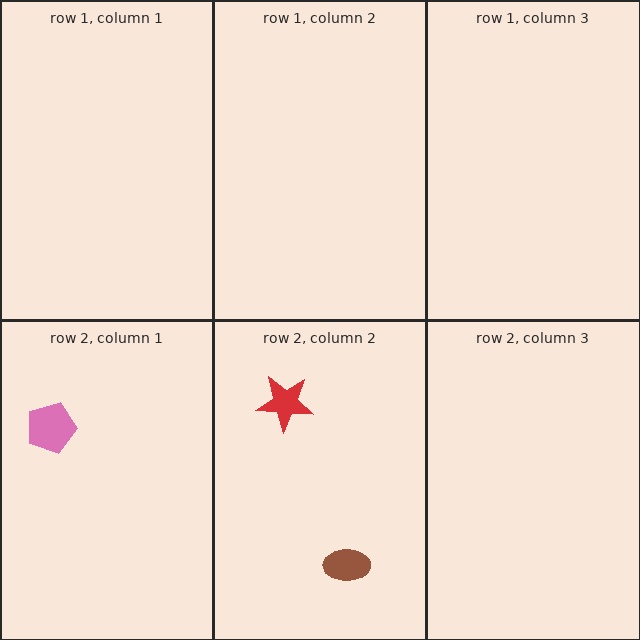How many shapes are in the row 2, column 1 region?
1.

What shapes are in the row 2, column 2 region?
The brown ellipse, the red star.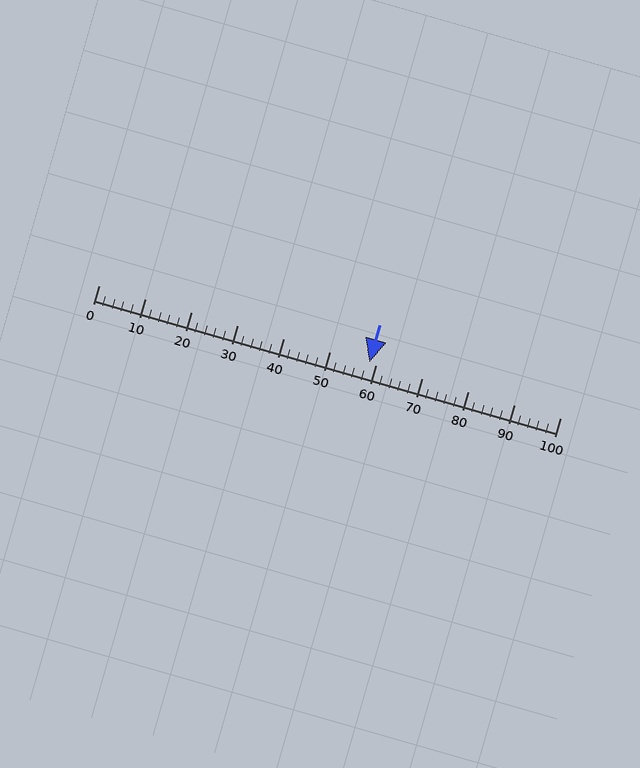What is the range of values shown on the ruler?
The ruler shows values from 0 to 100.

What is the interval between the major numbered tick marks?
The major tick marks are spaced 10 units apart.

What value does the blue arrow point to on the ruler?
The blue arrow points to approximately 59.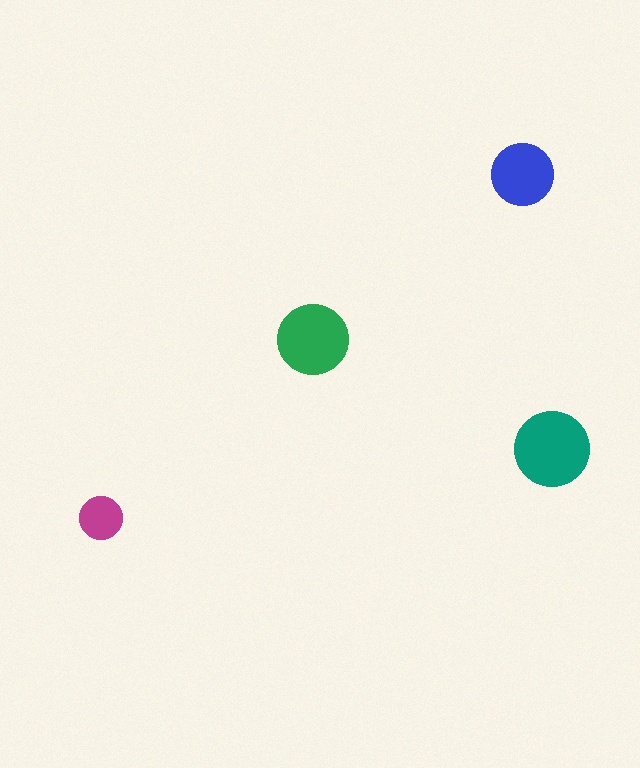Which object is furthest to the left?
The magenta circle is leftmost.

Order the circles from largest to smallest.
the teal one, the green one, the blue one, the magenta one.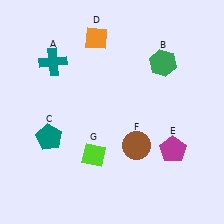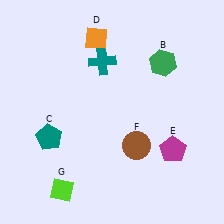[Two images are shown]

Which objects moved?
The objects that moved are: the teal cross (A), the lime diamond (G).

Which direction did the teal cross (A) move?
The teal cross (A) moved right.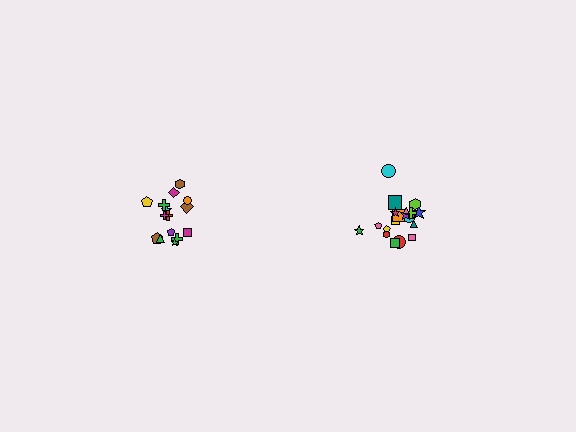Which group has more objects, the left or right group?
The right group.